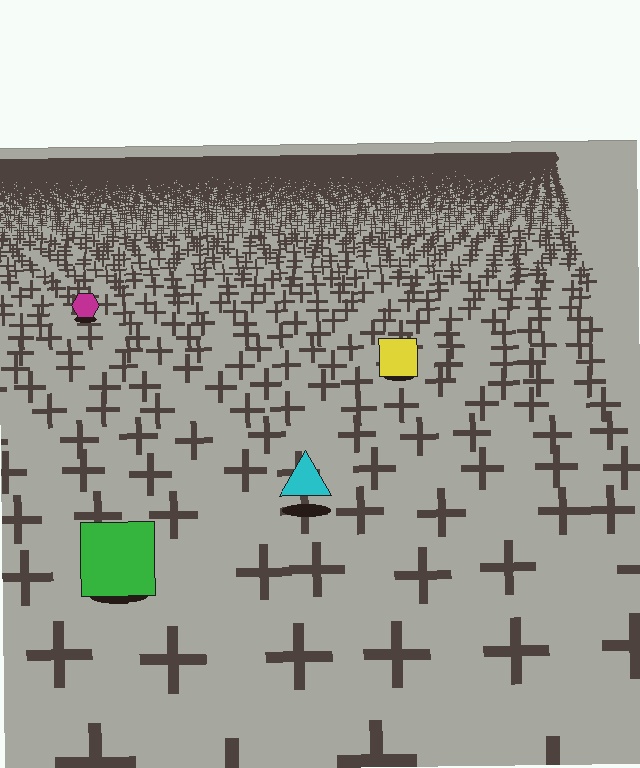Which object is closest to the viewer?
The green square is closest. The texture marks near it are larger and more spread out.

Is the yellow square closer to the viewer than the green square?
No. The green square is closer — you can tell from the texture gradient: the ground texture is coarser near it.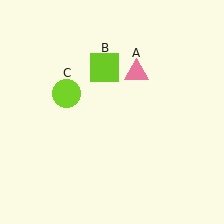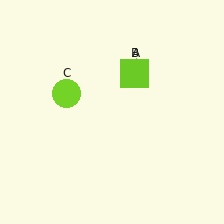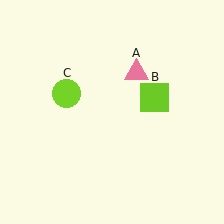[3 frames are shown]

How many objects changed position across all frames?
1 object changed position: lime square (object B).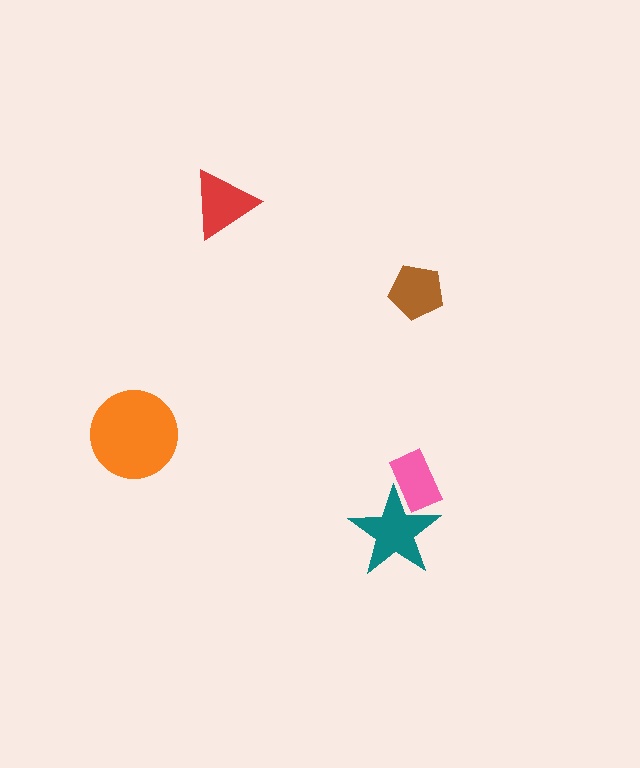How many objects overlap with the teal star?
1 object overlaps with the teal star.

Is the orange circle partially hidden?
No, no other shape covers it.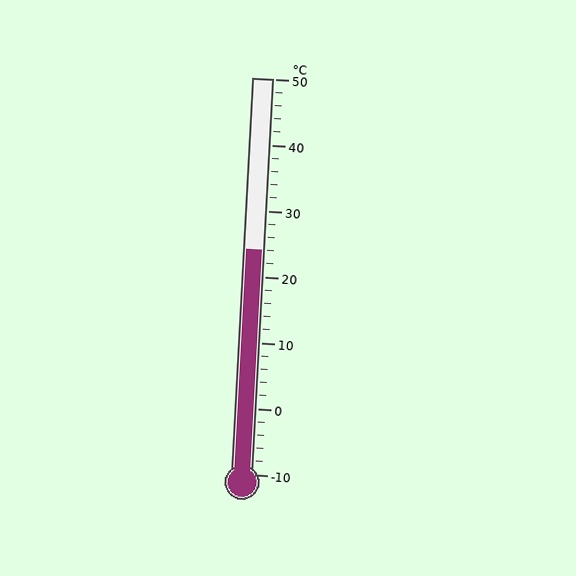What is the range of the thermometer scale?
The thermometer scale ranges from -10°C to 50°C.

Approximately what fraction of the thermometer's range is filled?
The thermometer is filled to approximately 55% of its range.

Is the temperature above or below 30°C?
The temperature is below 30°C.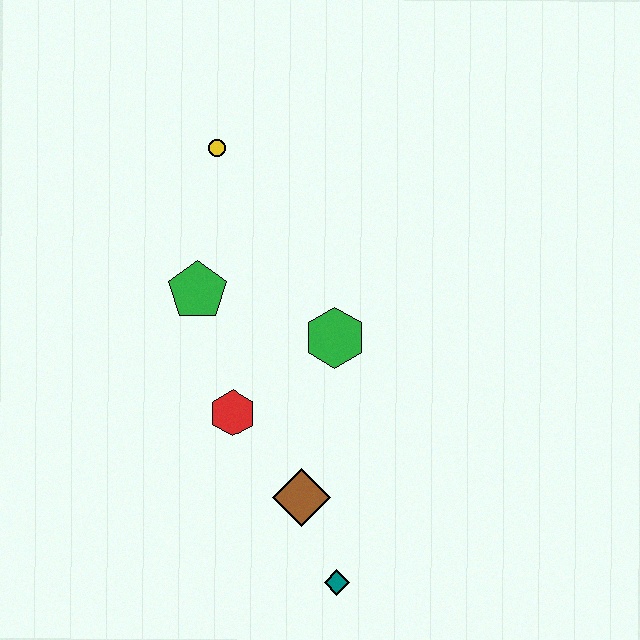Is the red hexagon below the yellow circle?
Yes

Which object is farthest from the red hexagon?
The yellow circle is farthest from the red hexagon.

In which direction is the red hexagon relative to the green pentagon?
The red hexagon is below the green pentagon.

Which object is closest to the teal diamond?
The brown diamond is closest to the teal diamond.